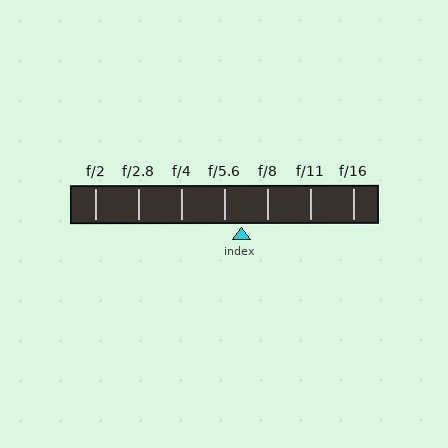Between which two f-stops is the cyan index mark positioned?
The index mark is between f/5.6 and f/8.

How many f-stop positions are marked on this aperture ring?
There are 7 f-stop positions marked.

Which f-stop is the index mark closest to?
The index mark is closest to f/5.6.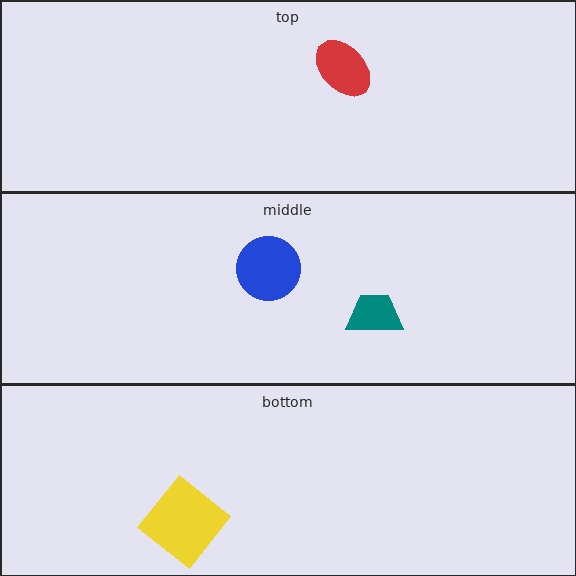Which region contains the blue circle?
The middle region.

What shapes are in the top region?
The red ellipse.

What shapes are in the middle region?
The blue circle, the teal trapezoid.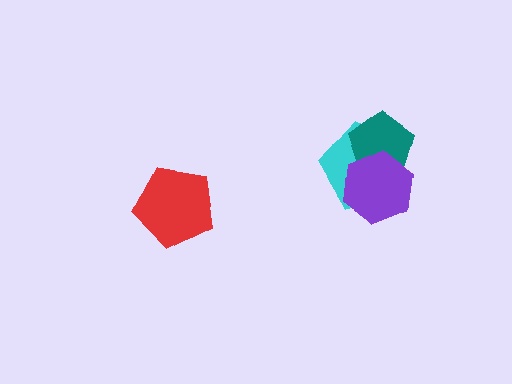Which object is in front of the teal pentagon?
The purple hexagon is in front of the teal pentagon.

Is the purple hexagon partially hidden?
No, no other shape covers it.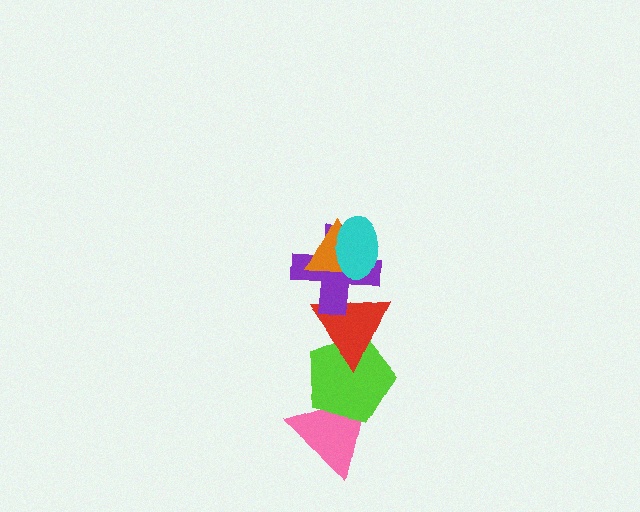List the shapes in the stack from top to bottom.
From top to bottom: the cyan ellipse, the orange triangle, the purple cross, the red triangle, the lime pentagon, the pink triangle.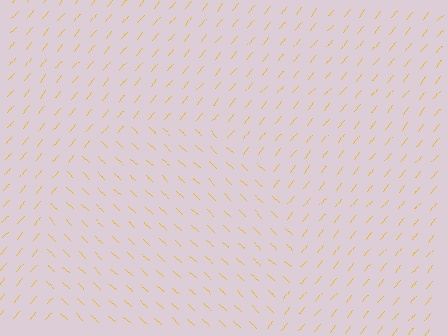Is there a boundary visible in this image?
Yes, there is a texture boundary formed by a change in line orientation.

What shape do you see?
I see a circle.